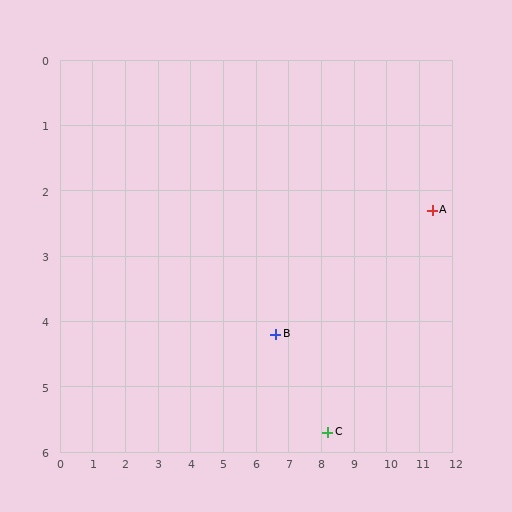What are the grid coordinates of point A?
Point A is at approximately (11.4, 2.3).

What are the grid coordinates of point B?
Point B is at approximately (6.6, 4.2).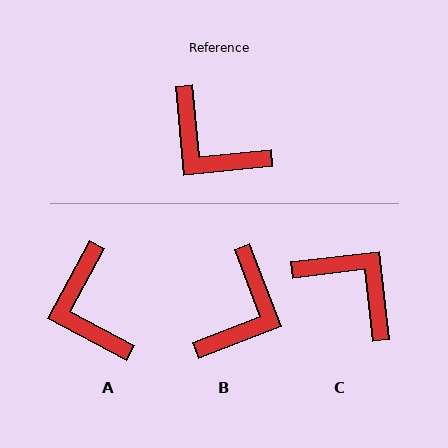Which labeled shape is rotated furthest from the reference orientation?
C, about 179 degrees away.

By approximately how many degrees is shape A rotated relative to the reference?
Approximately 34 degrees clockwise.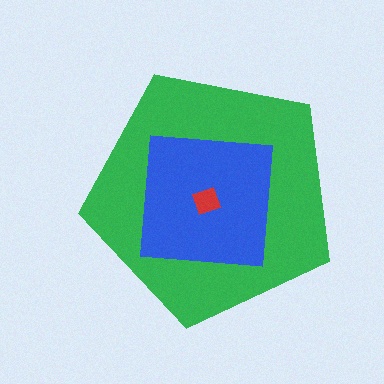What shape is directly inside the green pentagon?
The blue square.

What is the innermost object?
The red diamond.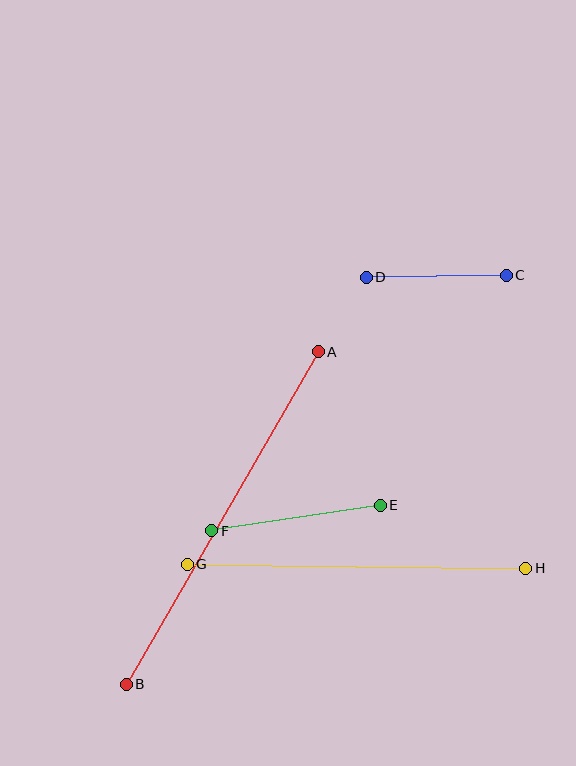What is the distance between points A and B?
The distance is approximately 384 pixels.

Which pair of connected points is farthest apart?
Points A and B are farthest apart.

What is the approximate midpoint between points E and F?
The midpoint is at approximately (296, 518) pixels.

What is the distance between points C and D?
The distance is approximately 140 pixels.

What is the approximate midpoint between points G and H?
The midpoint is at approximately (356, 566) pixels.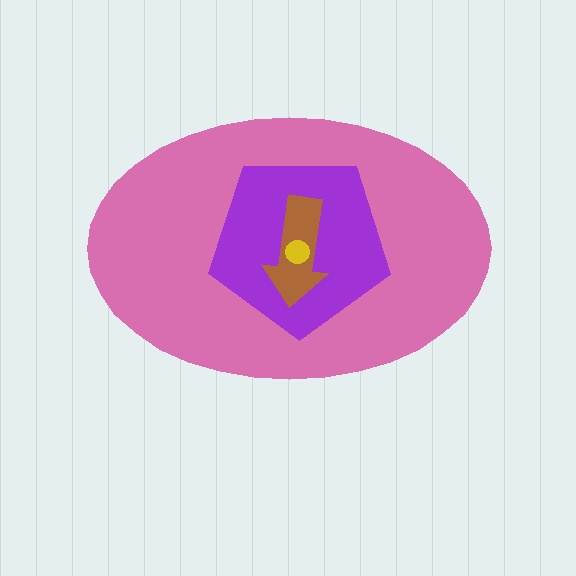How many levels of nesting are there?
4.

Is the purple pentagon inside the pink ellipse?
Yes.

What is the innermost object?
The yellow circle.